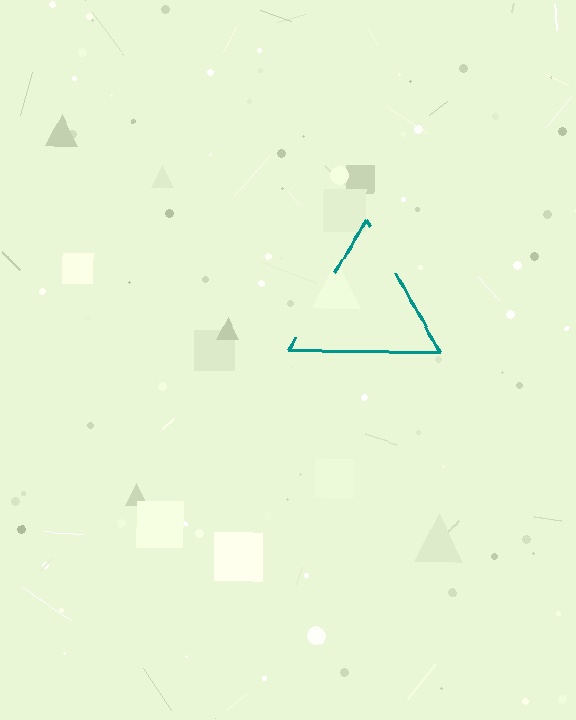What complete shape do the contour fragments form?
The contour fragments form a triangle.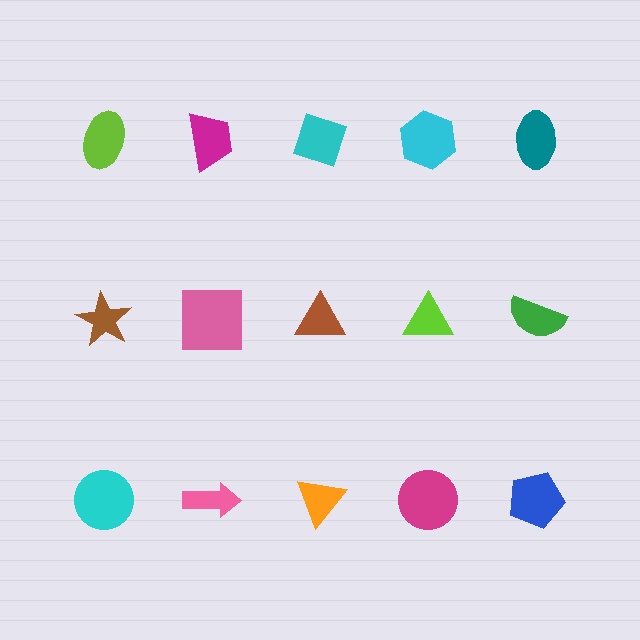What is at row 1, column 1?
A lime ellipse.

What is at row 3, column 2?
A pink arrow.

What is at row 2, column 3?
A brown triangle.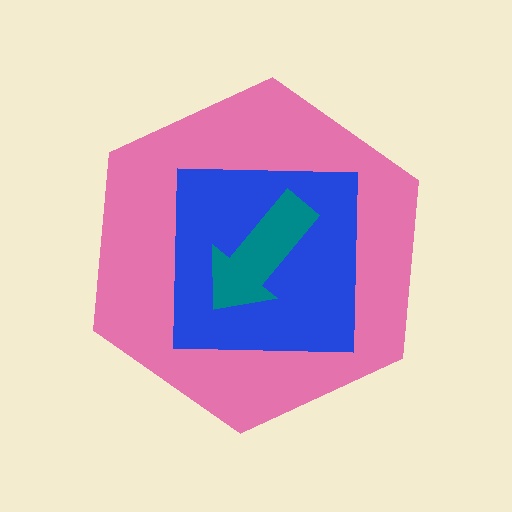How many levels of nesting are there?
3.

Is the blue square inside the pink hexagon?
Yes.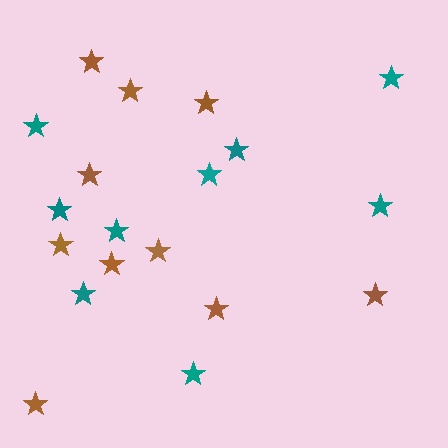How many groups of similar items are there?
There are 2 groups: one group of teal stars (9) and one group of brown stars (10).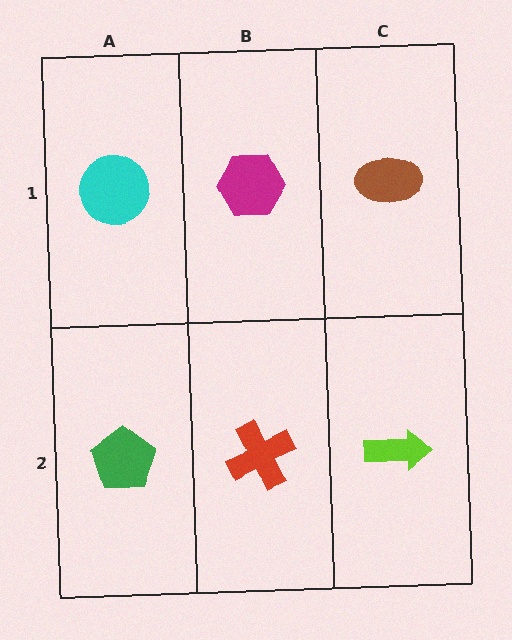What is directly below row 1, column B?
A red cross.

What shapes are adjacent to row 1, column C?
A lime arrow (row 2, column C), a magenta hexagon (row 1, column B).